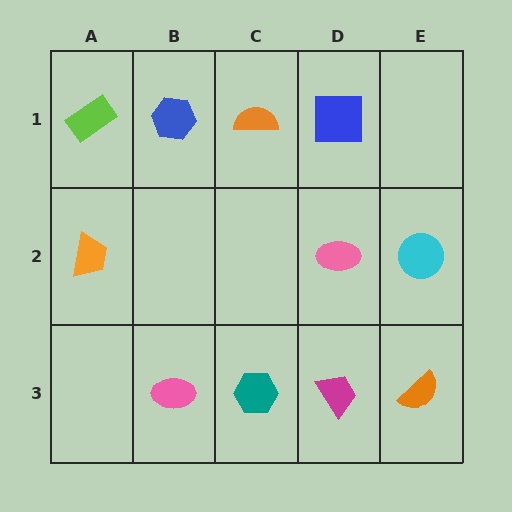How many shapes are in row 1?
4 shapes.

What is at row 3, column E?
An orange semicircle.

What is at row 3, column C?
A teal hexagon.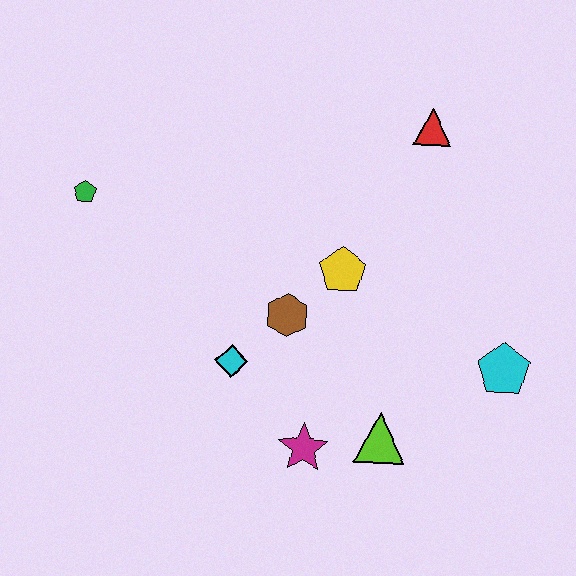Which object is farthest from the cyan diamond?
The red triangle is farthest from the cyan diamond.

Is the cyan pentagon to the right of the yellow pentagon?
Yes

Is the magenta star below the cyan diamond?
Yes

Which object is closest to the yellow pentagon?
The brown hexagon is closest to the yellow pentagon.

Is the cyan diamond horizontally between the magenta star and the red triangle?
No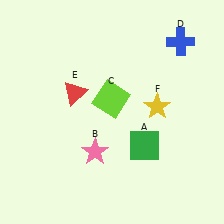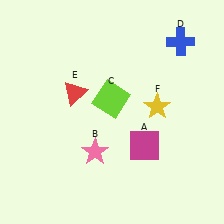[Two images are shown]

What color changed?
The square (A) changed from green in Image 1 to magenta in Image 2.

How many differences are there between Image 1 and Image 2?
There is 1 difference between the two images.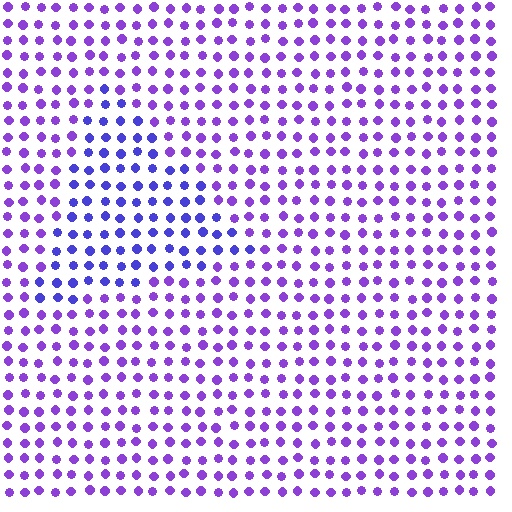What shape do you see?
I see a triangle.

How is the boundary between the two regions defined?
The boundary is defined purely by a slight shift in hue (about 27 degrees). Spacing, size, and orientation are identical on both sides.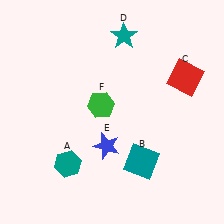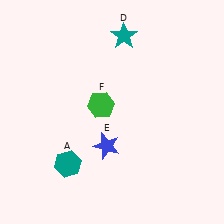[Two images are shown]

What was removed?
The teal square (B), the red square (C) were removed in Image 2.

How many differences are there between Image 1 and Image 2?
There are 2 differences between the two images.